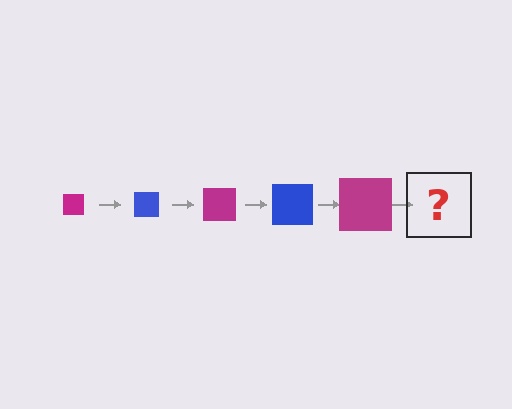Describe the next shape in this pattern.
It should be a blue square, larger than the previous one.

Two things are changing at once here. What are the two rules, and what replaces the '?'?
The two rules are that the square grows larger each step and the color cycles through magenta and blue. The '?' should be a blue square, larger than the previous one.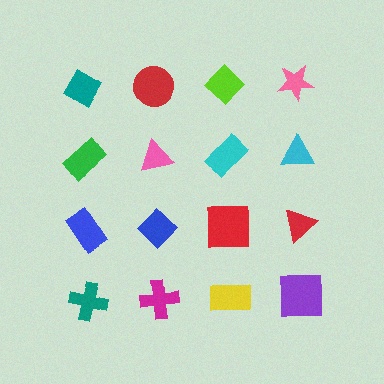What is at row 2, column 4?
A cyan triangle.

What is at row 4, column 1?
A teal cross.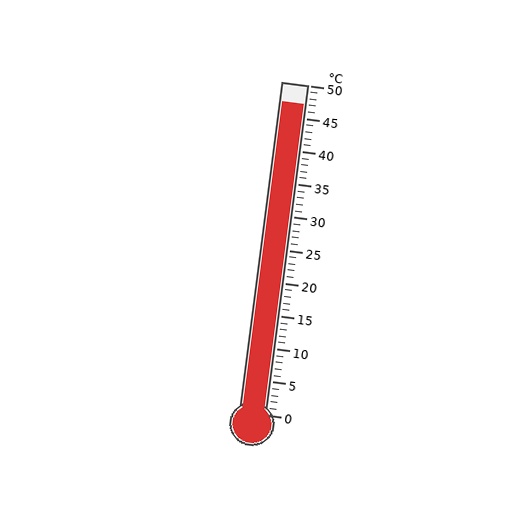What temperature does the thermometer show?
The thermometer shows approximately 47°C.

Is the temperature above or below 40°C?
The temperature is above 40°C.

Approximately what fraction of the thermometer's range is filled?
The thermometer is filled to approximately 95% of its range.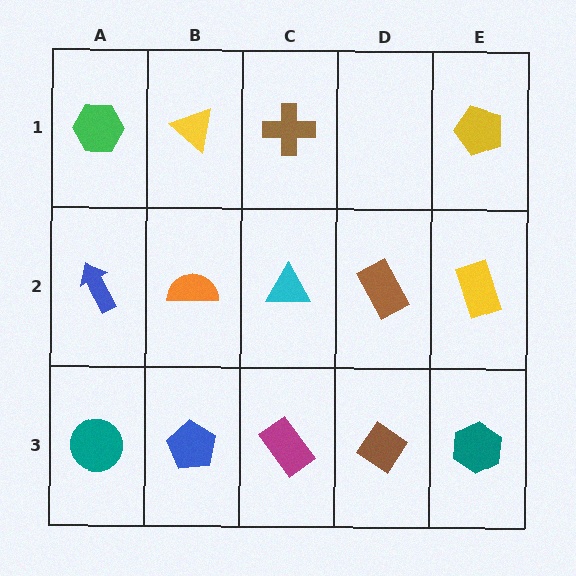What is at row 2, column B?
An orange semicircle.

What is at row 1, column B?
A yellow triangle.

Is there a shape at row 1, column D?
No, that cell is empty.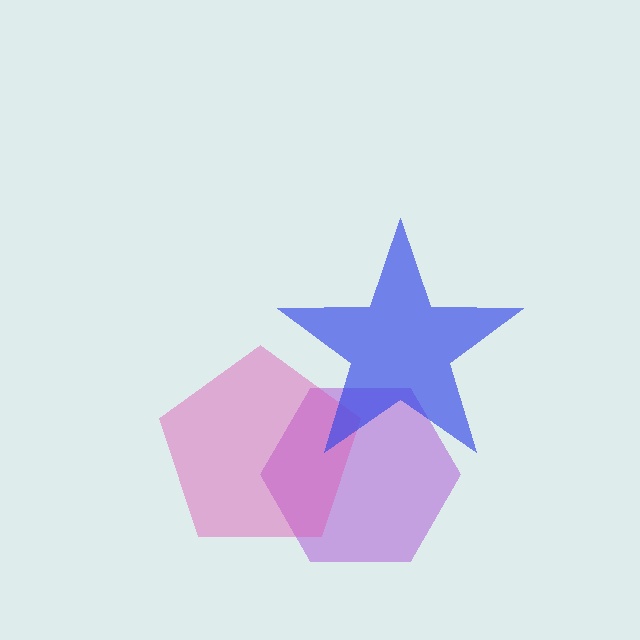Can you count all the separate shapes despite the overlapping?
Yes, there are 3 separate shapes.